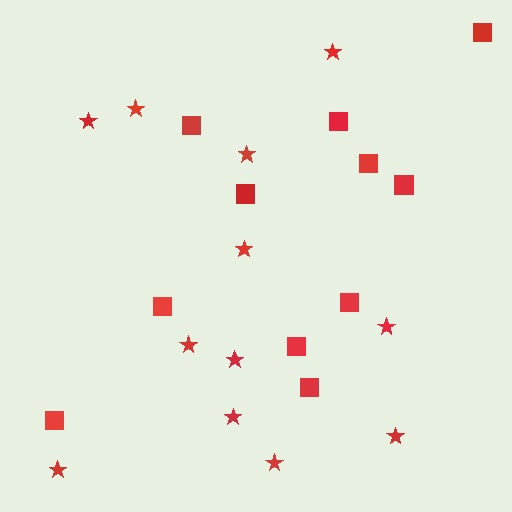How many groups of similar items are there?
There are 2 groups: one group of stars (12) and one group of squares (11).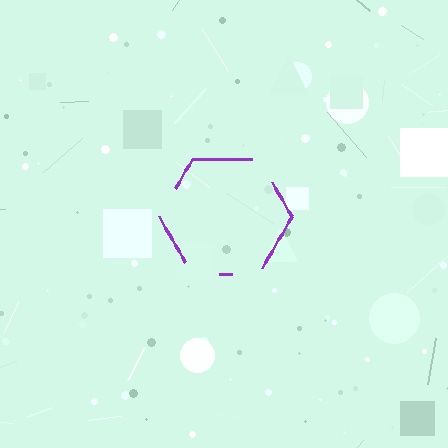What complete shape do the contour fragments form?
The contour fragments form a hexagon.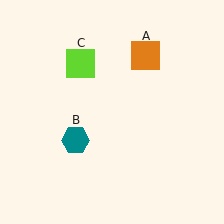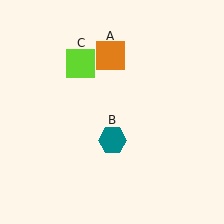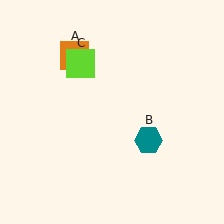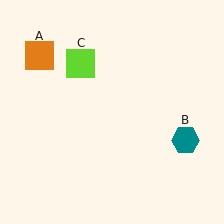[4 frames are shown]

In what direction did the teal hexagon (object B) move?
The teal hexagon (object B) moved right.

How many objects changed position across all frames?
2 objects changed position: orange square (object A), teal hexagon (object B).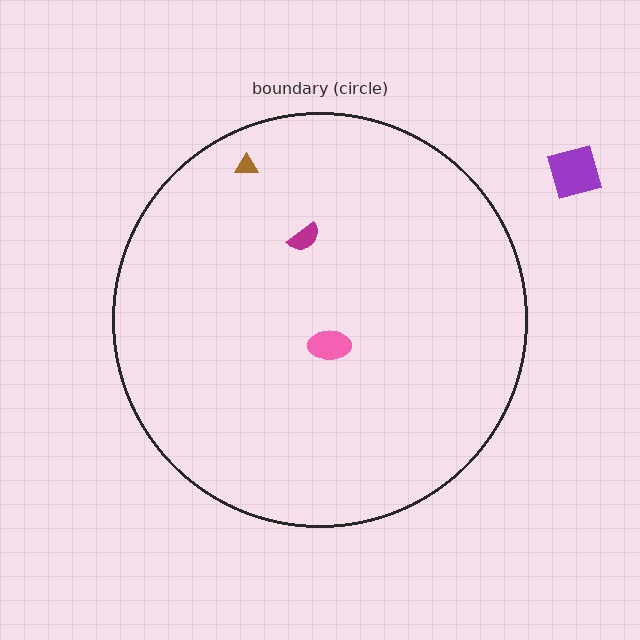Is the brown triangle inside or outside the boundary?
Inside.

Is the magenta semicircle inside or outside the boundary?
Inside.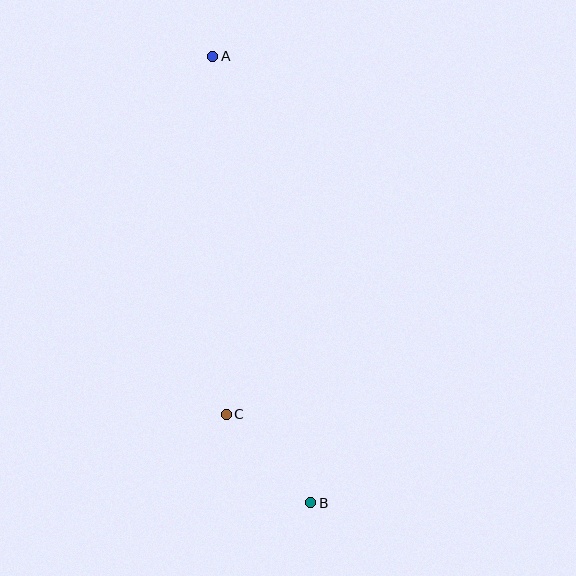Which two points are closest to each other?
Points B and C are closest to each other.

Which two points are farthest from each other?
Points A and B are farthest from each other.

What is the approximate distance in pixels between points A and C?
The distance between A and C is approximately 358 pixels.